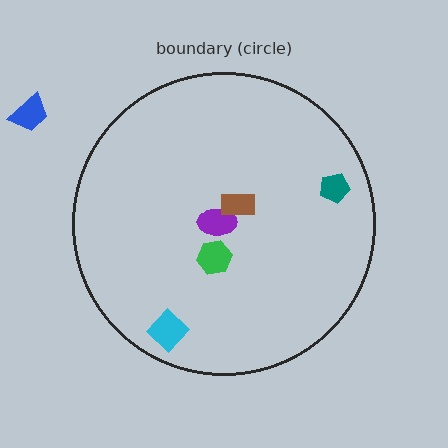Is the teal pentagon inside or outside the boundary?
Inside.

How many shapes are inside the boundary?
5 inside, 1 outside.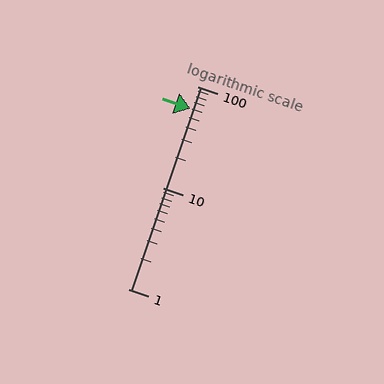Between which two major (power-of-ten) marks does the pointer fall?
The pointer is between 10 and 100.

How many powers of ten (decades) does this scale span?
The scale spans 2 decades, from 1 to 100.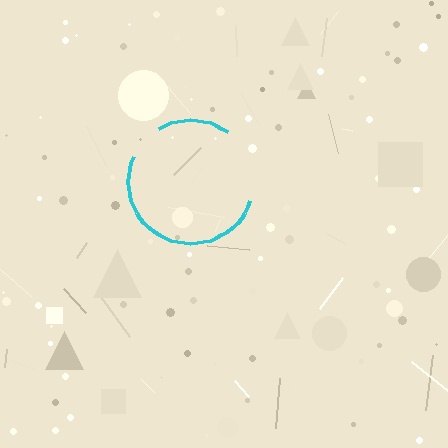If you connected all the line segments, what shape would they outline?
They would outline a circle.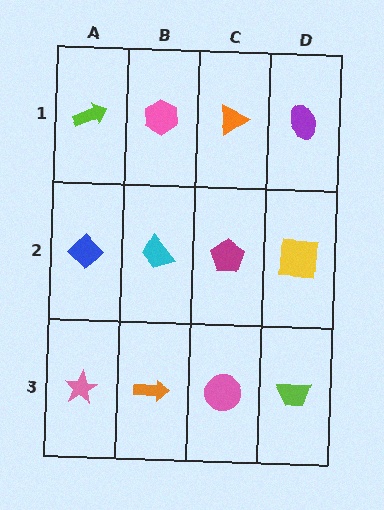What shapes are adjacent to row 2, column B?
A pink hexagon (row 1, column B), an orange arrow (row 3, column B), a blue diamond (row 2, column A), a magenta pentagon (row 2, column C).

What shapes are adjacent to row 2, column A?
A lime arrow (row 1, column A), a pink star (row 3, column A), a cyan trapezoid (row 2, column B).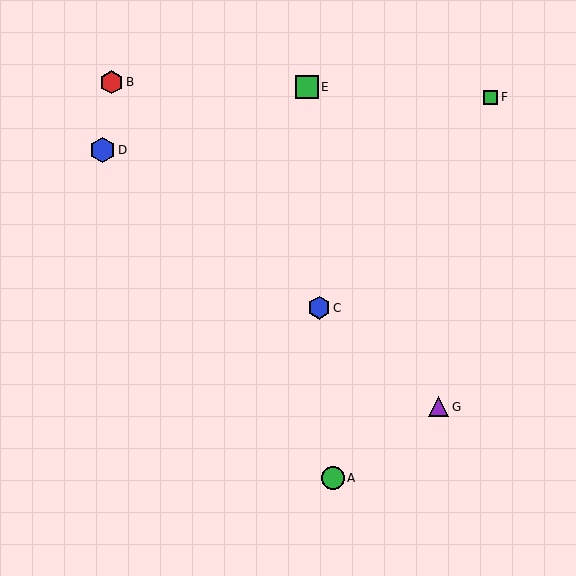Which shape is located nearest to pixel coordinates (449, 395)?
The purple triangle (labeled G) at (439, 407) is nearest to that location.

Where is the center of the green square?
The center of the green square is at (307, 87).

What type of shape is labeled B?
Shape B is a red hexagon.